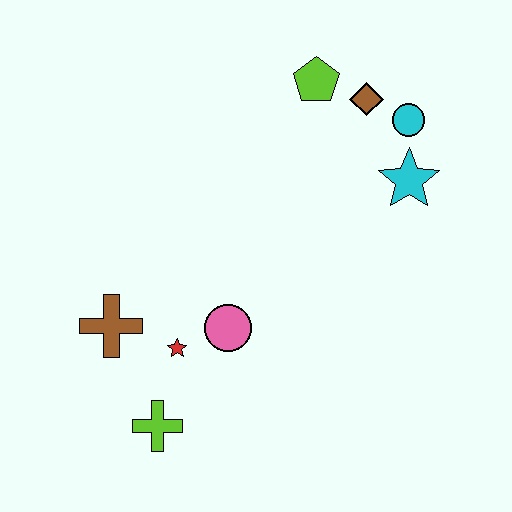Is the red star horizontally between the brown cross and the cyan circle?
Yes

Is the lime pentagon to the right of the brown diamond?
No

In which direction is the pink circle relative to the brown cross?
The pink circle is to the right of the brown cross.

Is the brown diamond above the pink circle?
Yes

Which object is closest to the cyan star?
The cyan circle is closest to the cyan star.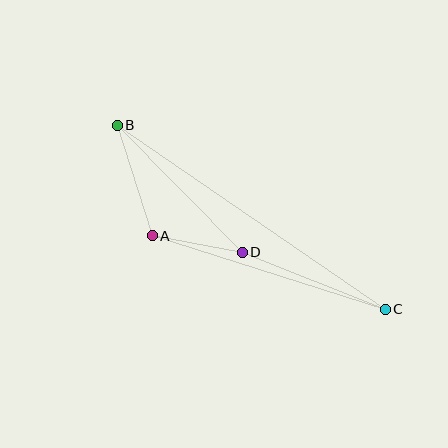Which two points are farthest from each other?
Points B and C are farthest from each other.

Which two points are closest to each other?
Points A and D are closest to each other.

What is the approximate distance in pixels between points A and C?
The distance between A and C is approximately 244 pixels.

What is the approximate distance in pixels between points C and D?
The distance between C and D is approximately 154 pixels.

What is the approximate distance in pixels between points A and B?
The distance between A and B is approximately 116 pixels.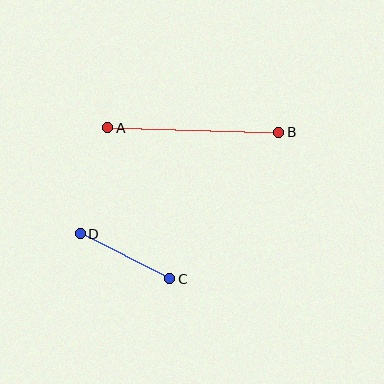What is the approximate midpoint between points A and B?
The midpoint is at approximately (193, 130) pixels.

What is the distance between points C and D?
The distance is approximately 100 pixels.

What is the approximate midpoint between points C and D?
The midpoint is at approximately (125, 256) pixels.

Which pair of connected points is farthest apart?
Points A and B are farthest apart.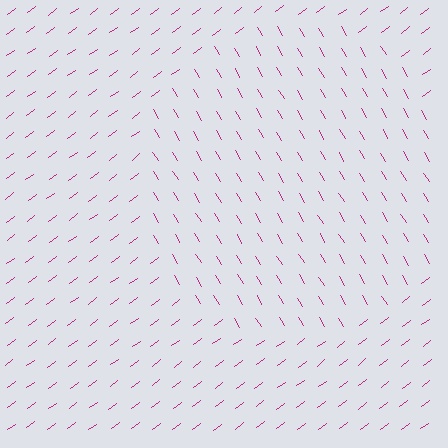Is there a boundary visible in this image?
Yes, there is a texture boundary formed by a change in line orientation.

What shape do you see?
I see a circle.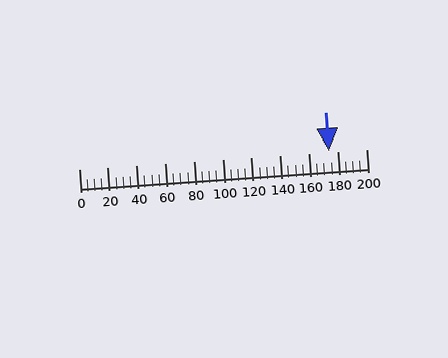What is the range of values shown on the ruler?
The ruler shows values from 0 to 200.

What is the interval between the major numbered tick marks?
The major tick marks are spaced 20 units apart.